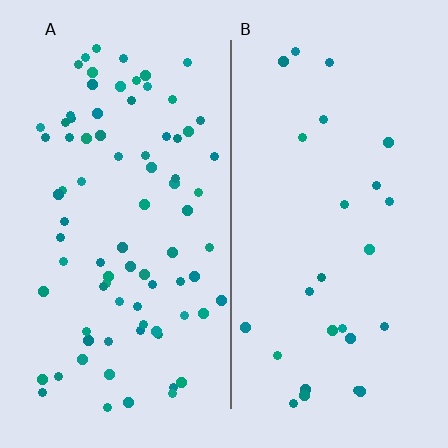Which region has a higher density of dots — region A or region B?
A (the left).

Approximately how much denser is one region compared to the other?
Approximately 3.1× — region A over region B.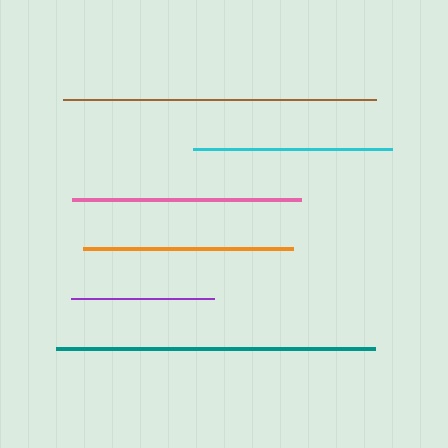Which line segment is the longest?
The teal line is the longest at approximately 319 pixels.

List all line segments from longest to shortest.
From longest to shortest: teal, brown, pink, orange, cyan, purple.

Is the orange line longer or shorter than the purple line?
The orange line is longer than the purple line.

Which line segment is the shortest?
The purple line is the shortest at approximately 143 pixels.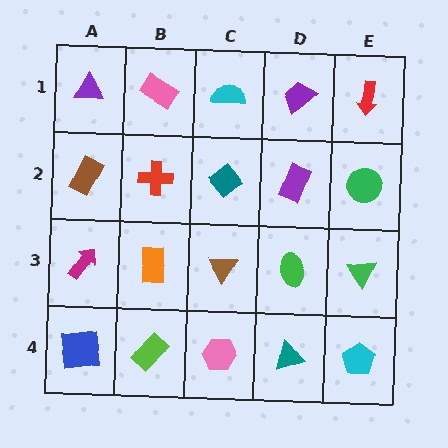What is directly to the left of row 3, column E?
A green ellipse.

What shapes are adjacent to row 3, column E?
A green circle (row 2, column E), a cyan pentagon (row 4, column E), a green ellipse (row 3, column D).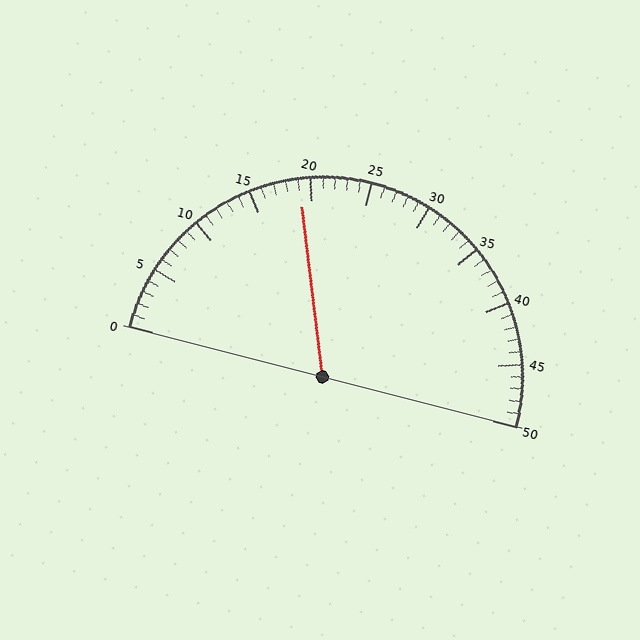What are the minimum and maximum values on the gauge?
The gauge ranges from 0 to 50.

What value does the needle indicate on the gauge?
The needle indicates approximately 19.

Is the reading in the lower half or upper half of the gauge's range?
The reading is in the lower half of the range (0 to 50).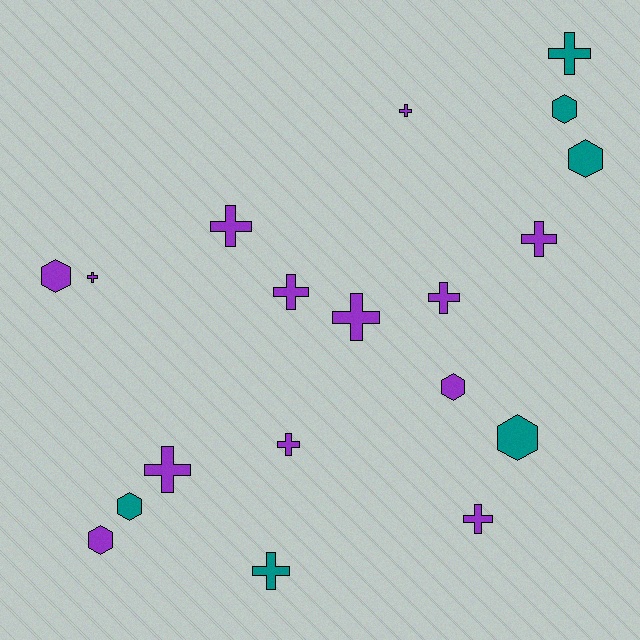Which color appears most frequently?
Purple, with 13 objects.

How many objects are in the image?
There are 19 objects.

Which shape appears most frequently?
Cross, with 12 objects.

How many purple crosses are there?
There are 10 purple crosses.